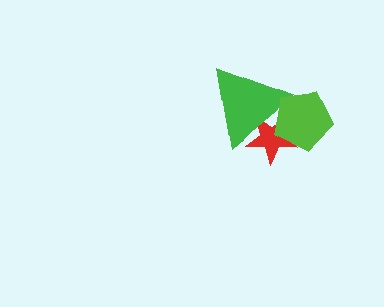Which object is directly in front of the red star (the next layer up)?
The green triangle is directly in front of the red star.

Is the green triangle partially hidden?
Yes, it is partially covered by another shape.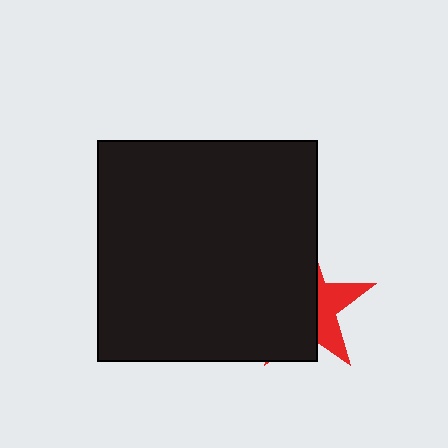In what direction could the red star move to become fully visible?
The red star could move right. That would shift it out from behind the black square entirely.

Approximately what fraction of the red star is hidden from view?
Roughly 65% of the red star is hidden behind the black square.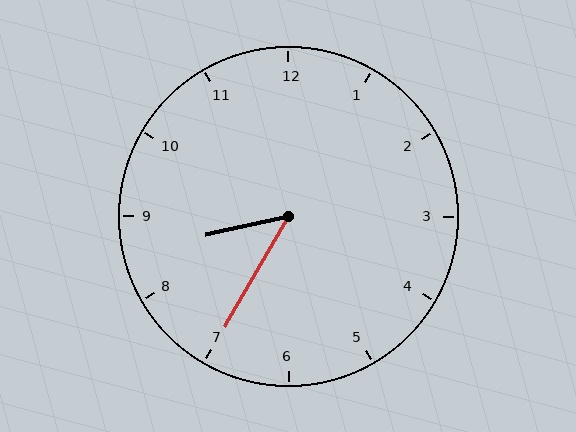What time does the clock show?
8:35.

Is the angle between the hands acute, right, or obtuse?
It is acute.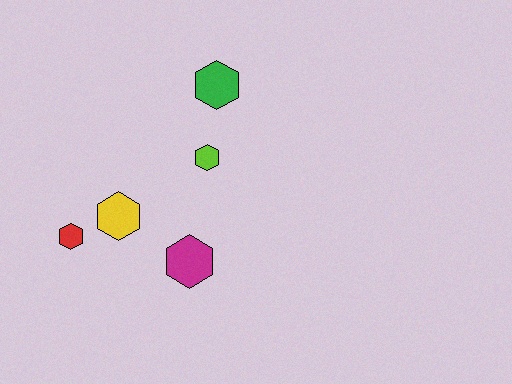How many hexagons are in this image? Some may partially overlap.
There are 5 hexagons.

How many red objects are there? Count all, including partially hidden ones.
There is 1 red object.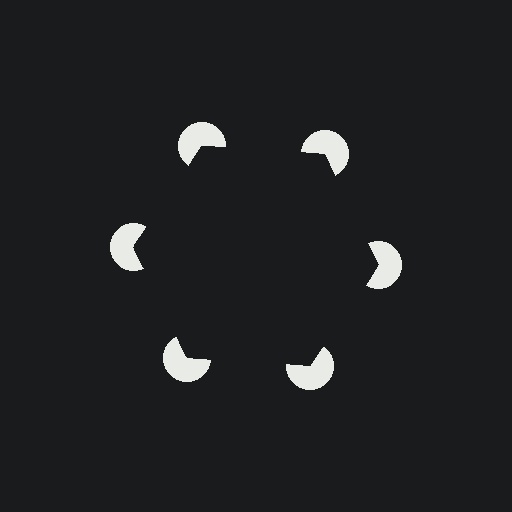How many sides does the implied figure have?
6 sides.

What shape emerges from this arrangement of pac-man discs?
An illusory hexagon — its edges are inferred from the aligned wedge cuts in the pac-man discs, not physically drawn.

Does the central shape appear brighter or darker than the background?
It typically appears slightly darker than the background, even though no actual brightness change is drawn.